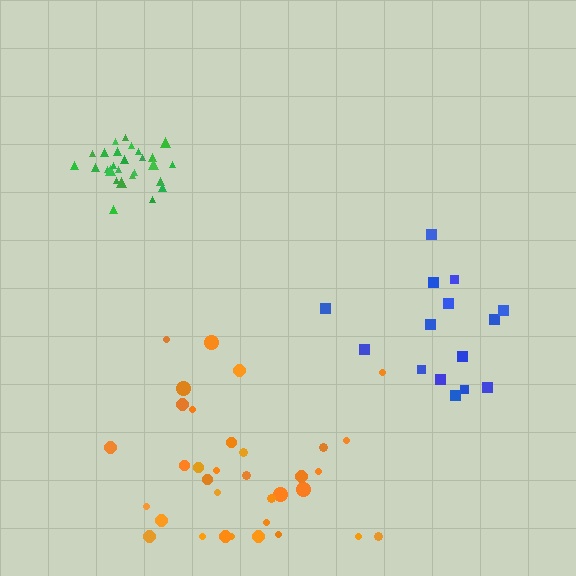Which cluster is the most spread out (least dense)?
Blue.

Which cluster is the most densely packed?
Green.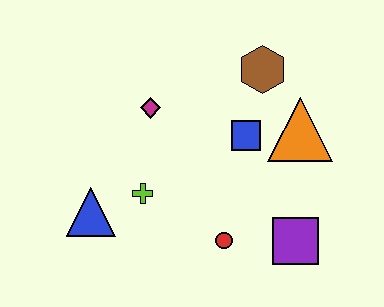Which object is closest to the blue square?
The orange triangle is closest to the blue square.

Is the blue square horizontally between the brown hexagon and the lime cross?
Yes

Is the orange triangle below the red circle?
No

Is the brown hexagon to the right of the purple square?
No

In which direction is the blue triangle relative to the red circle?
The blue triangle is to the left of the red circle.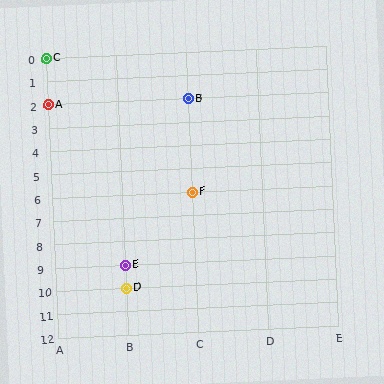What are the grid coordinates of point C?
Point C is at grid coordinates (A, 0).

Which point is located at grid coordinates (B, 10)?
Point D is at (B, 10).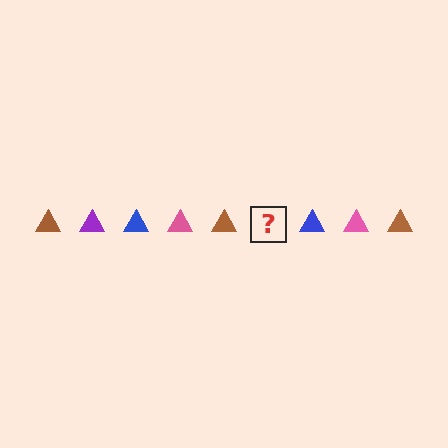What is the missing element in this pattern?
The missing element is a purple triangle.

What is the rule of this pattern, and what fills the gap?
The rule is that the pattern cycles through brown, purple, blue, pink triangles. The gap should be filled with a purple triangle.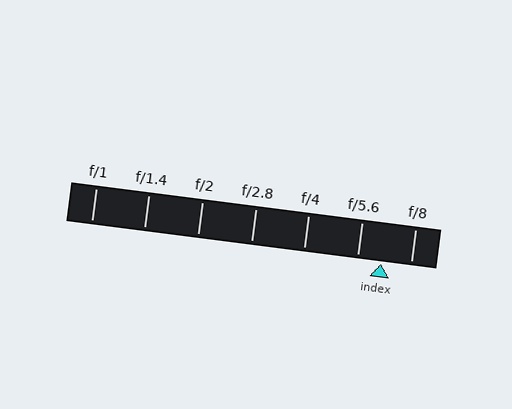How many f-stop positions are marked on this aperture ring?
There are 7 f-stop positions marked.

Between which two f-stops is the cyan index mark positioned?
The index mark is between f/5.6 and f/8.